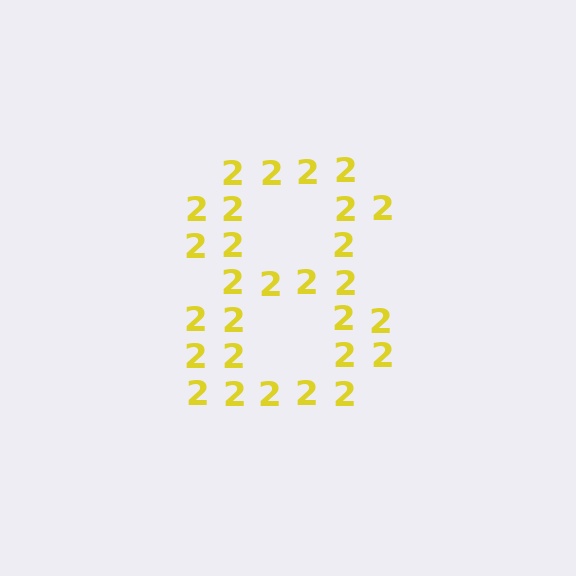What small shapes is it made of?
It is made of small digit 2's.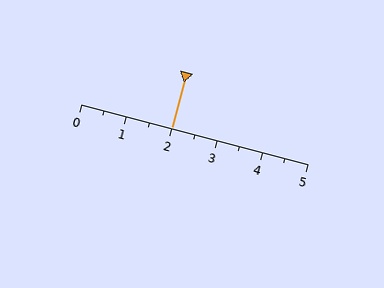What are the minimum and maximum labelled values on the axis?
The axis runs from 0 to 5.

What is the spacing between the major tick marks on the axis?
The major ticks are spaced 1 apart.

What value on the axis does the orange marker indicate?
The marker indicates approximately 2.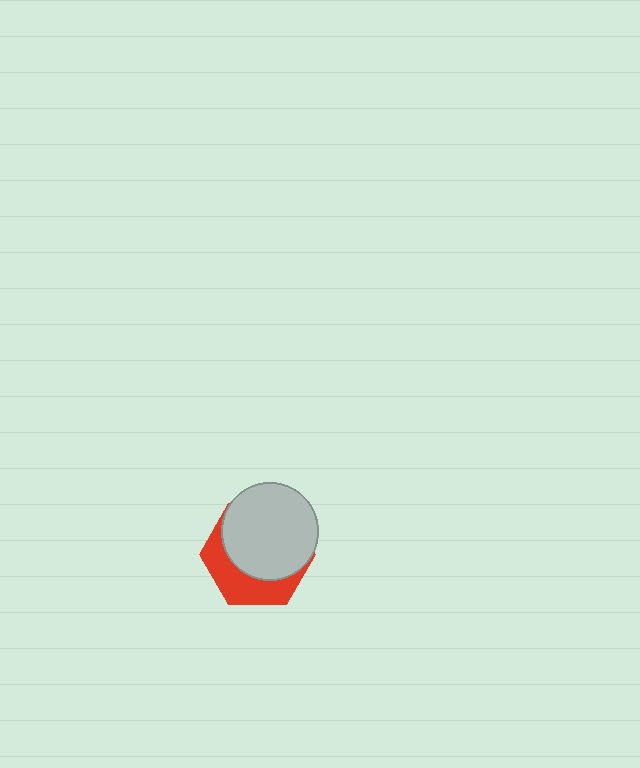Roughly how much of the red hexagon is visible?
A small part of it is visible (roughly 37%).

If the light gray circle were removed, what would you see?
You would see the complete red hexagon.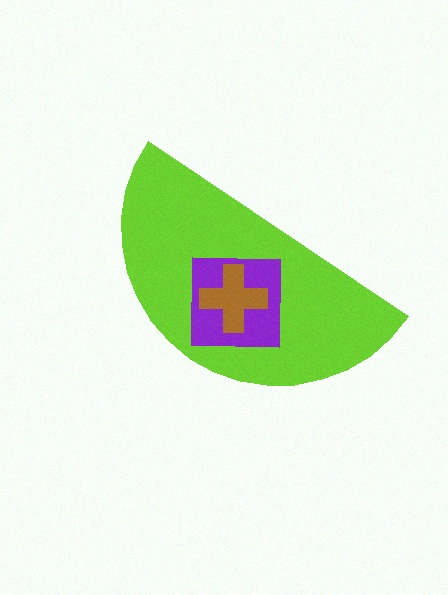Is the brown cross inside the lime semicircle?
Yes.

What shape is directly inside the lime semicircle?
The purple square.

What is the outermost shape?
The lime semicircle.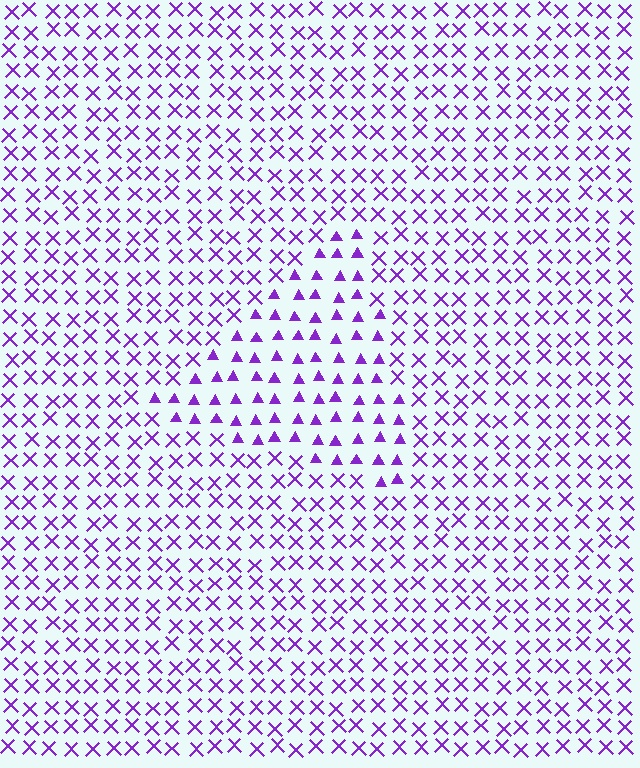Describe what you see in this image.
The image is filled with small purple elements arranged in a uniform grid. A triangle-shaped region contains triangles, while the surrounding area contains X marks. The boundary is defined purely by the change in element shape.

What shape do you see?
I see a triangle.